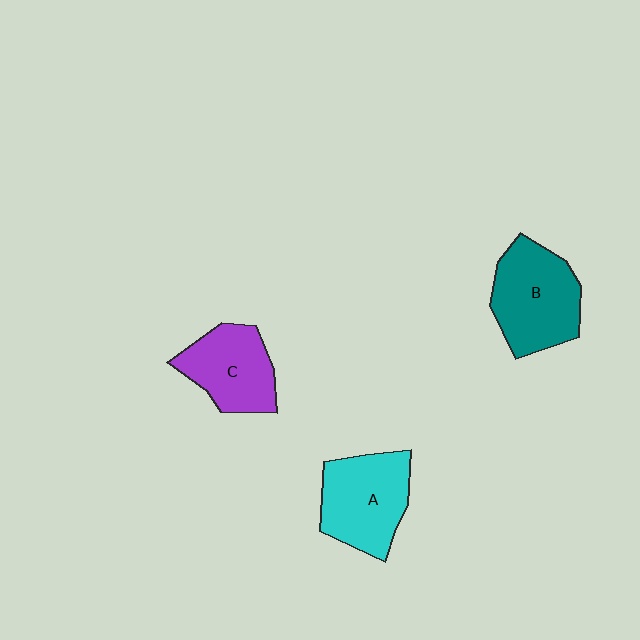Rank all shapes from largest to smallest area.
From largest to smallest: B (teal), A (cyan), C (purple).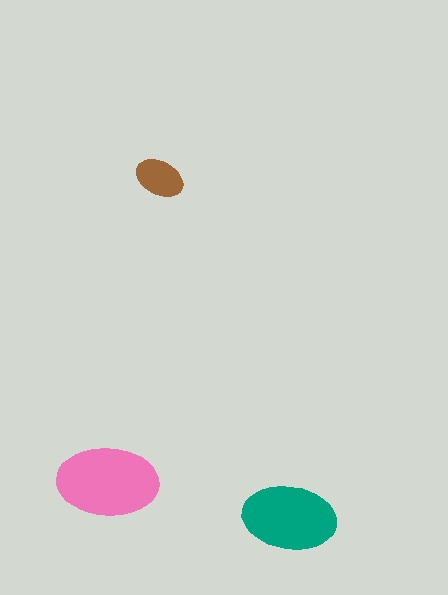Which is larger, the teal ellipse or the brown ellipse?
The teal one.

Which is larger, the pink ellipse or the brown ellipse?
The pink one.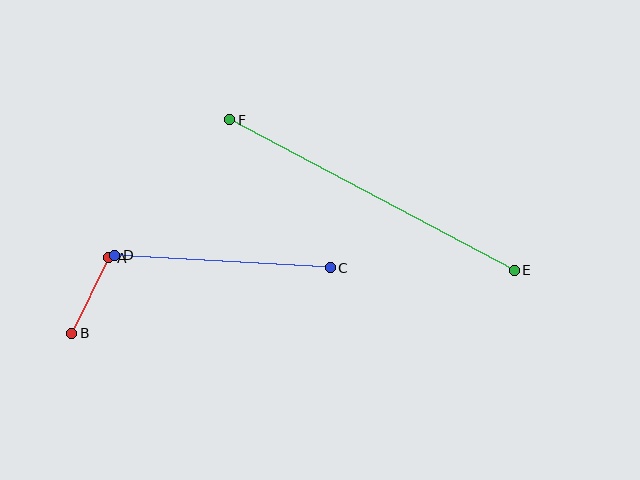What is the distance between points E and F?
The distance is approximately 322 pixels.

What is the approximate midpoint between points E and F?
The midpoint is at approximately (372, 195) pixels.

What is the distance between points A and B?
The distance is approximately 84 pixels.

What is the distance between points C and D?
The distance is approximately 216 pixels.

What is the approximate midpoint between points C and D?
The midpoint is at approximately (223, 262) pixels.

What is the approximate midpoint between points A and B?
The midpoint is at approximately (90, 295) pixels.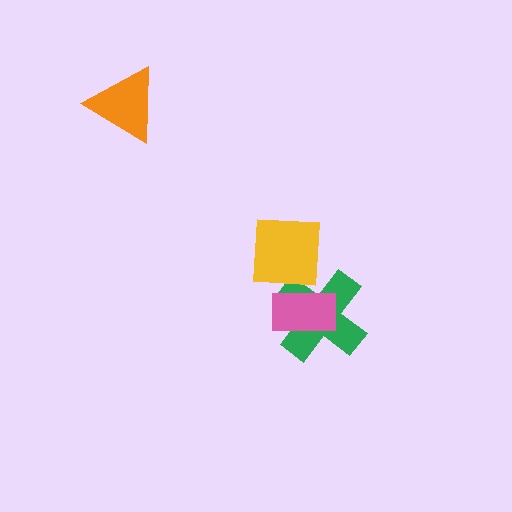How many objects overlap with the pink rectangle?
2 objects overlap with the pink rectangle.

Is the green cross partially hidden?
Yes, it is partially covered by another shape.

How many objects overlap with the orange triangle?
0 objects overlap with the orange triangle.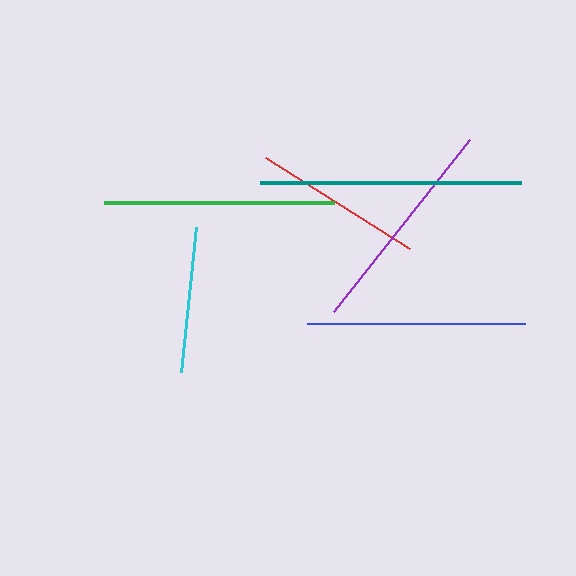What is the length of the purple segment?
The purple segment is approximately 219 pixels long.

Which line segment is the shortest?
The cyan line is the shortest at approximately 145 pixels.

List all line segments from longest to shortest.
From longest to shortest: teal, green, purple, blue, red, cyan.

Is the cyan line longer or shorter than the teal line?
The teal line is longer than the cyan line.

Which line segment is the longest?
The teal line is the longest at approximately 261 pixels.